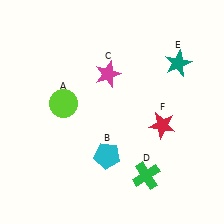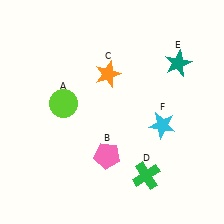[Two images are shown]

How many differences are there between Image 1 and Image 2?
There are 3 differences between the two images.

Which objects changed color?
B changed from cyan to pink. C changed from magenta to orange. F changed from red to cyan.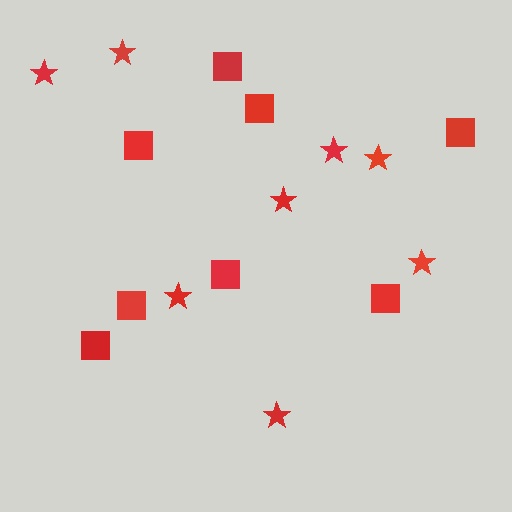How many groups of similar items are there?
There are 2 groups: one group of stars (8) and one group of squares (8).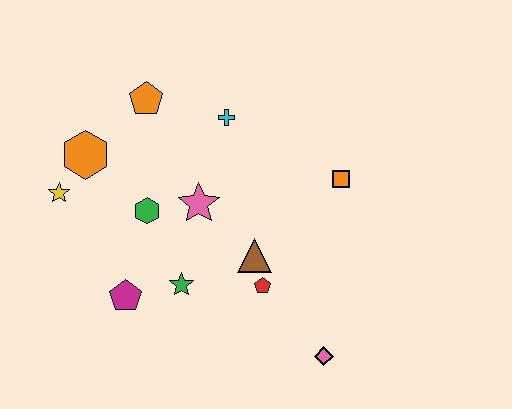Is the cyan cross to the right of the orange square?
No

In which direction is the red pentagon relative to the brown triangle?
The red pentagon is below the brown triangle.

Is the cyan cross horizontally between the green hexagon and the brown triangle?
Yes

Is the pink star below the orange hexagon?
Yes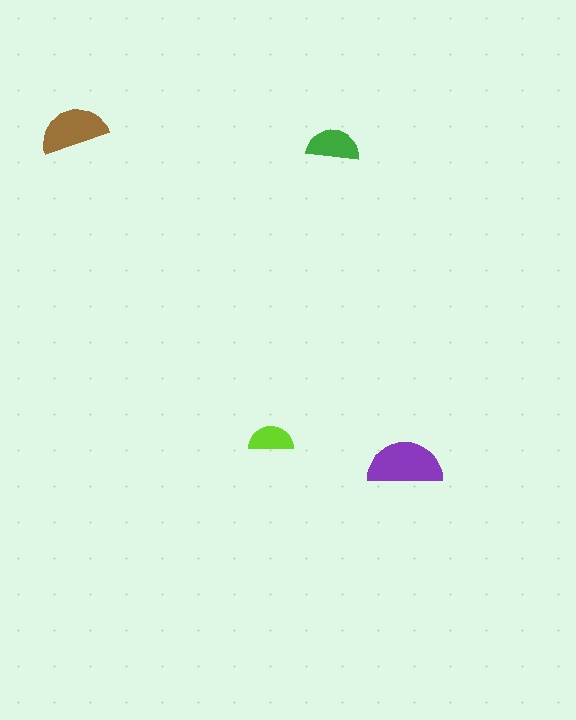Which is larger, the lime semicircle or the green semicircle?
The green one.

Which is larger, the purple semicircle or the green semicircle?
The purple one.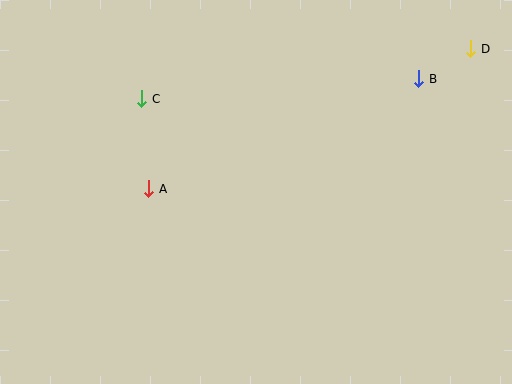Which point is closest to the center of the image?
Point A at (149, 189) is closest to the center.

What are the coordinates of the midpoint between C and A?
The midpoint between C and A is at (145, 144).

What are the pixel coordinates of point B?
Point B is at (419, 79).